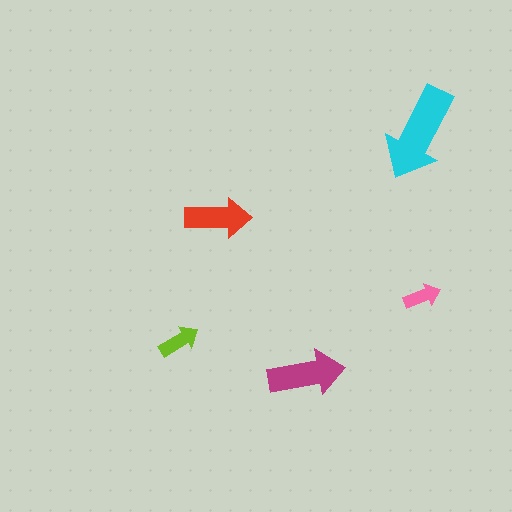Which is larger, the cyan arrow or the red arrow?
The cyan one.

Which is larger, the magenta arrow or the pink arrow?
The magenta one.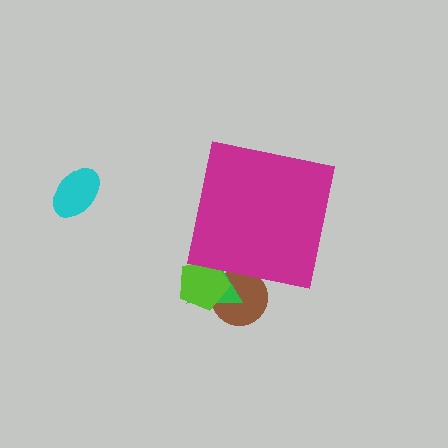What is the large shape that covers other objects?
A magenta square.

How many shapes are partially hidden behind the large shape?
3 shapes are partially hidden.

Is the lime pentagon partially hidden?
Yes, the lime pentagon is partially hidden behind the magenta square.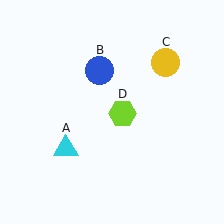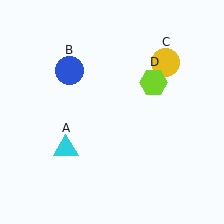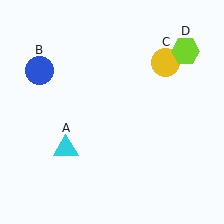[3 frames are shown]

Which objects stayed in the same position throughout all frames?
Cyan triangle (object A) and yellow circle (object C) remained stationary.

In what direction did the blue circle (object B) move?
The blue circle (object B) moved left.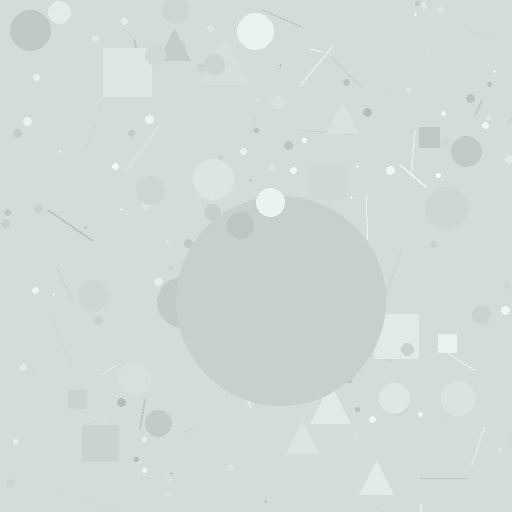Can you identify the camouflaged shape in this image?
The camouflaged shape is a circle.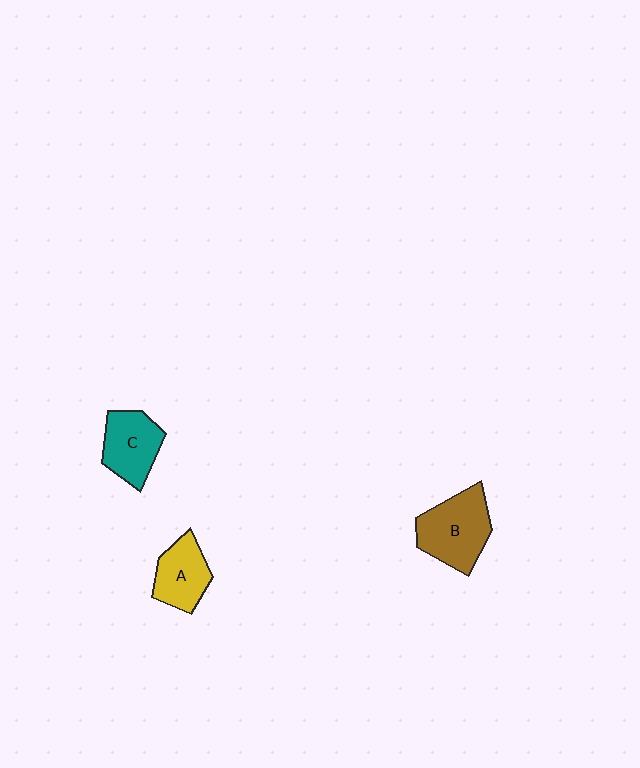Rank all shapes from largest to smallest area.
From largest to smallest: B (brown), C (teal), A (yellow).